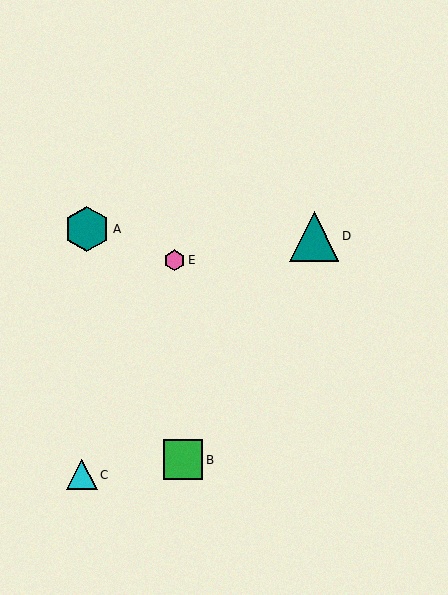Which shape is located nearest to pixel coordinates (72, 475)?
The cyan triangle (labeled C) at (82, 475) is nearest to that location.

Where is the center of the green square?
The center of the green square is at (183, 460).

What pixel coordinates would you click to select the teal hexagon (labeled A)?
Click at (87, 229) to select the teal hexagon A.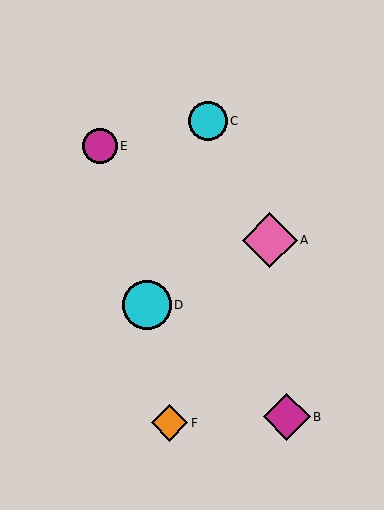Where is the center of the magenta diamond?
The center of the magenta diamond is at (287, 417).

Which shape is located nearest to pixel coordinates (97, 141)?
The magenta circle (labeled E) at (100, 146) is nearest to that location.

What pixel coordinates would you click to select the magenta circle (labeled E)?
Click at (100, 146) to select the magenta circle E.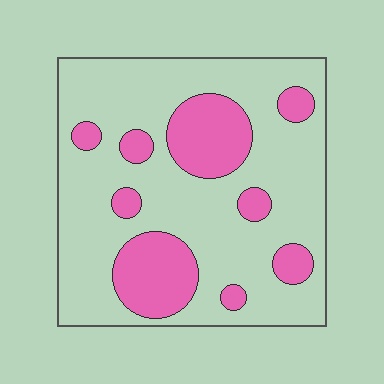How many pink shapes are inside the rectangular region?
9.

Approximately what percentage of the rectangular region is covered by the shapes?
Approximately 25%.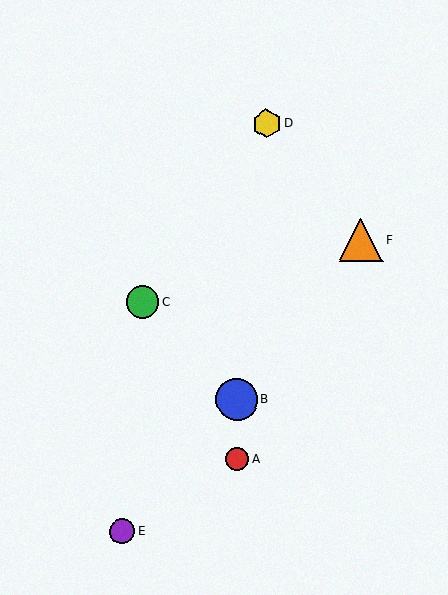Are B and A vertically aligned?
Yes, both are at x≈237.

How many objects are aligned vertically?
2 objects (A, B) are aligned vertically.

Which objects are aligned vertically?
Objects A, B are aligned vertically.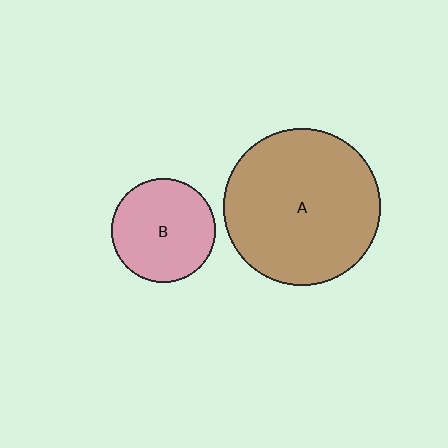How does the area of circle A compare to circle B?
Approximately 2.3 times.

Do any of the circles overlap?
No, none of the circles overlap.